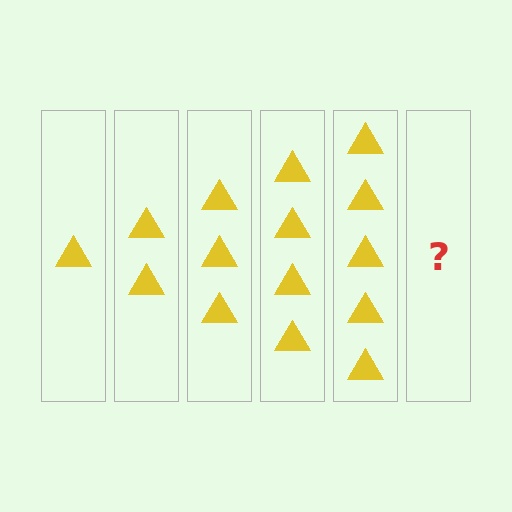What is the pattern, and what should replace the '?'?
The pattern is that each step adds one more triangle. The '?' should be 6 triangles.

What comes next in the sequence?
The next element should be 6 triangles.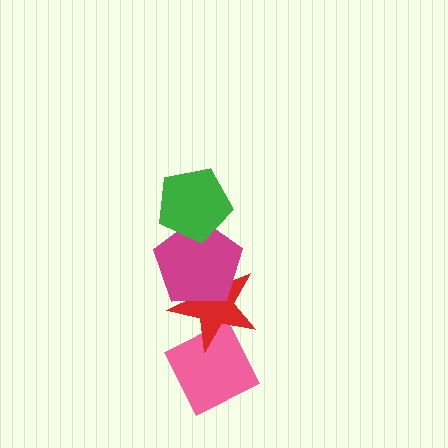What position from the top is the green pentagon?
The green pentagon is 1st from the top.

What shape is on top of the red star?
The magenta pentagon is on top of the red star.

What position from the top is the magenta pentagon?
The magenta pentagon is 2nd from the top.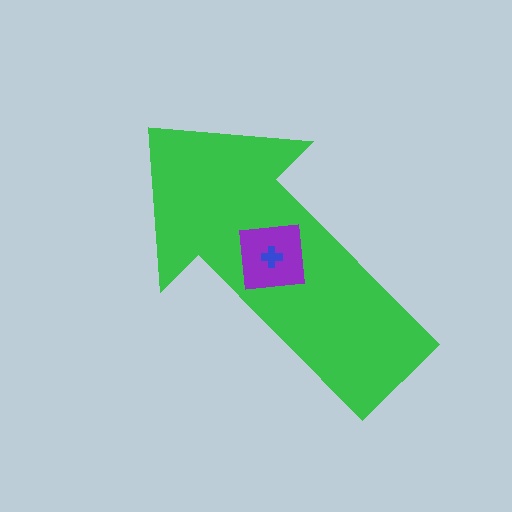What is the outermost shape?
The green arrow.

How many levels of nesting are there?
3.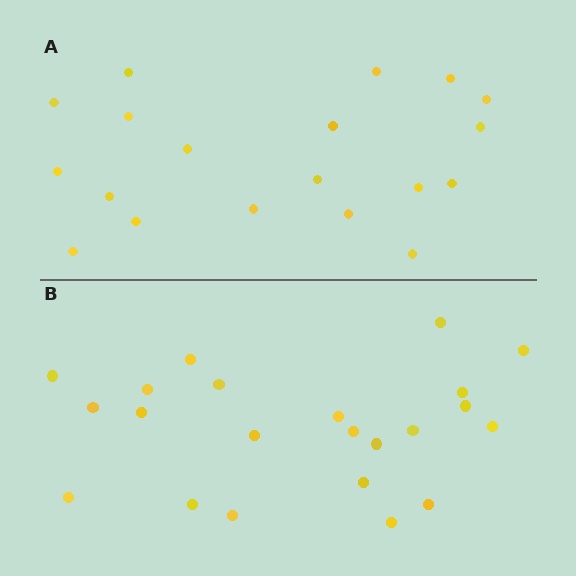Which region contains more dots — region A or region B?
Region B (the bottom region) has more dots.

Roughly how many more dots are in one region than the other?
Region B has just a few more — roughly 2 or 3 more dots than region A.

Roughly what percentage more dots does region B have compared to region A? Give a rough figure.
About 15% more.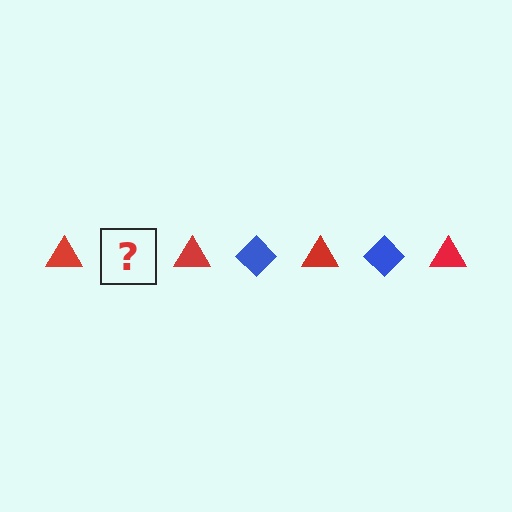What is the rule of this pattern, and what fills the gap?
The rule is that the pattern alternates between red triangle and blue diamond. The gap should be filled with a blue diamond.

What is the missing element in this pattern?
The missing element is a blue diamond.